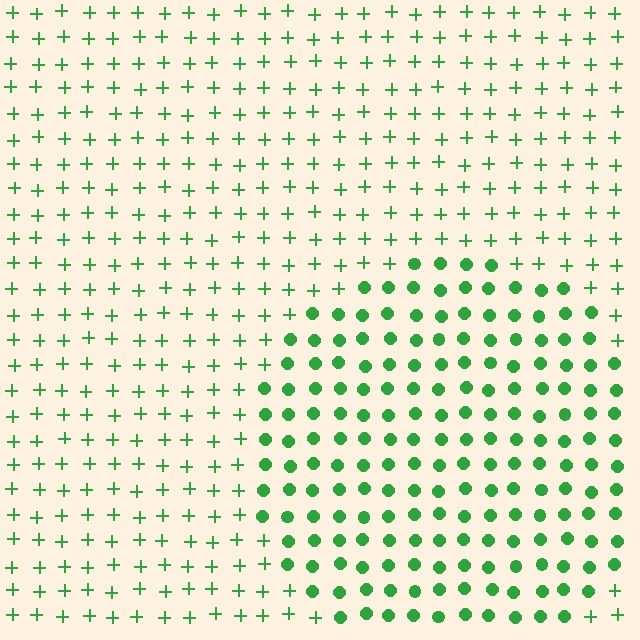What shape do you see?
I see a circle.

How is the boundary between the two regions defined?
The boundary is defined by a change in element shape: circles inside vs. plus signs outside. All elements share the same color and spacing.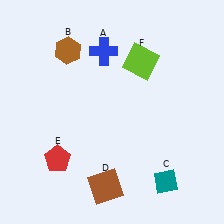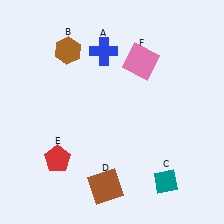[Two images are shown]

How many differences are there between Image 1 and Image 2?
There is 1 difference between the two images.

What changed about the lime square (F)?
In Image 1, F is lime. In Image 2, it changed to pink.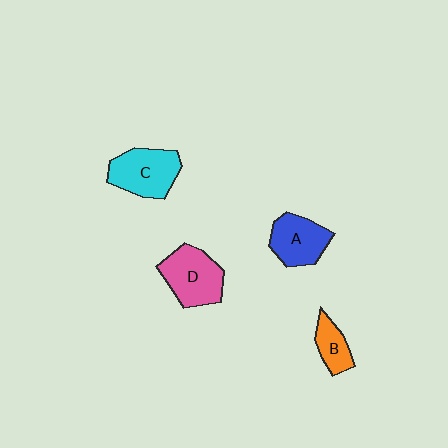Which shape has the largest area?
Shape D (pink).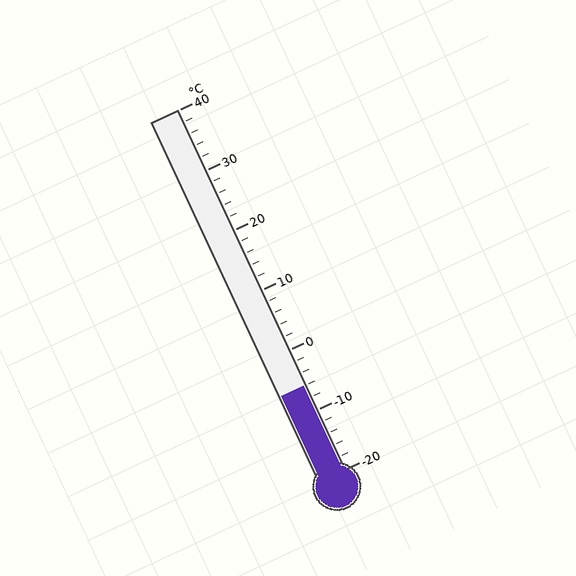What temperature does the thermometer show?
The thermometer shows approximately -6°C.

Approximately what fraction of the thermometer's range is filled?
The thermometer is filled to approximately 25% of its range.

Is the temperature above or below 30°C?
The temperature is below 30°C.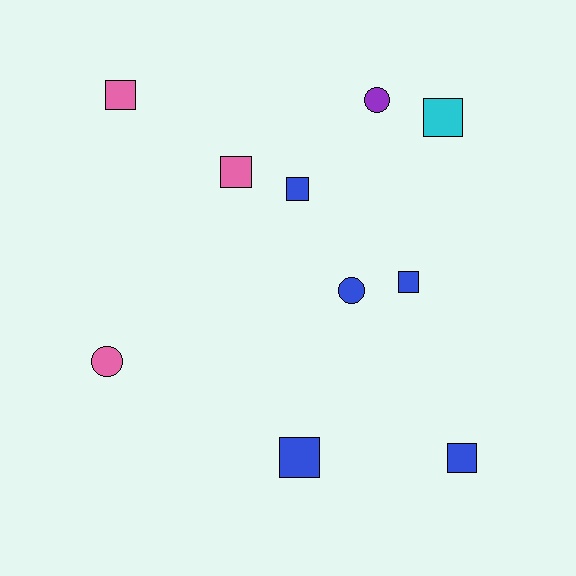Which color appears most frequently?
Blue, with 5 objects.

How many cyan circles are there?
There are no cyan circles.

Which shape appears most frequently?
Square, with 7 objects.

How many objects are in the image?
There are 10 objects.